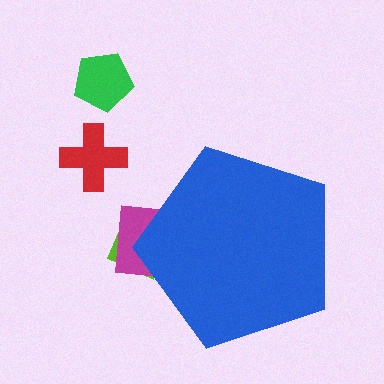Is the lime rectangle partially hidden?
Yes, the lime rectangle is partially hidden behind the blue pentagon.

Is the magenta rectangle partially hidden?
Yes, the magenta rectangle is partially hidden behind the blue pentagon.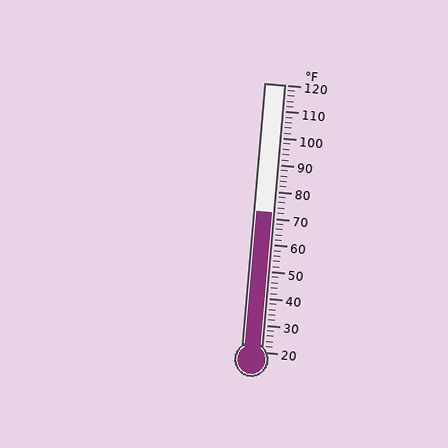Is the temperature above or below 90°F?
The temperature is below 90°F.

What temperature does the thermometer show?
The thermometer shows approximately 72°F.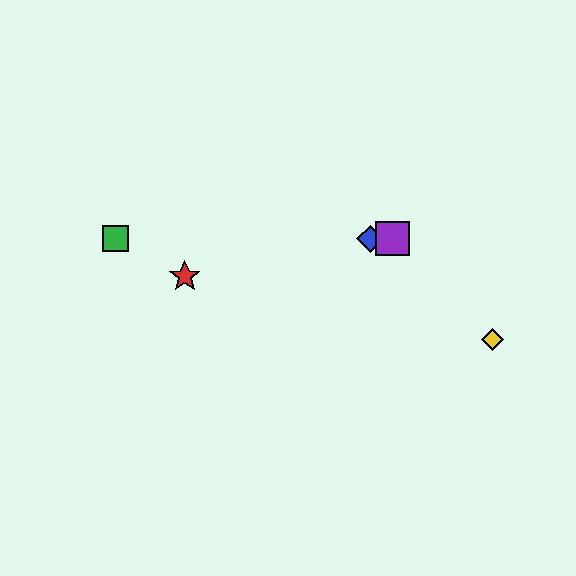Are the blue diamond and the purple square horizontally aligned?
Yes, both are at y≈239.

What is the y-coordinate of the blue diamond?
The blue diamond is at y≈239.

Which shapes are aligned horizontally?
The blue diamond, the green square, the purple square are aligned horizontally.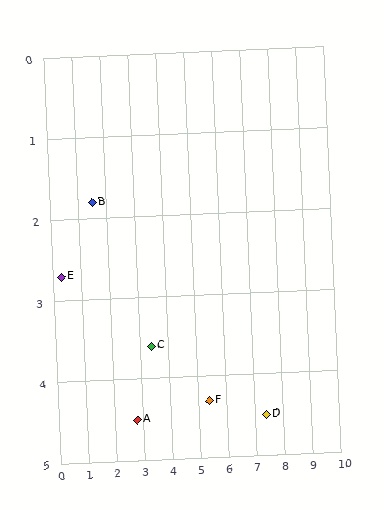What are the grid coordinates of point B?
Point B is at approximately (1.5, 1.8).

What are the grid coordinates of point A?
Point A is at approximately (2.8, 4.5).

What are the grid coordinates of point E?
Point E is at approximately (0.3, 2.7).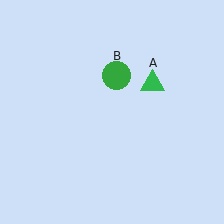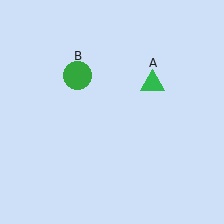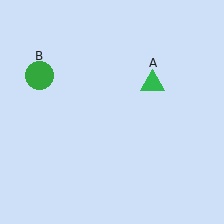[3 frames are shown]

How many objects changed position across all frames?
1 object changed position: green circle (object B).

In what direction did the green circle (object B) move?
The green circle (object B) moved left.